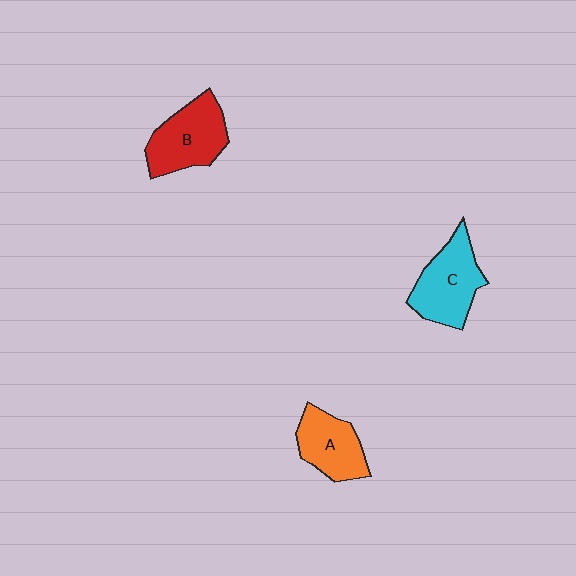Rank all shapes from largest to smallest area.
From largest to smallest: C (cyan), B (red), A (orange).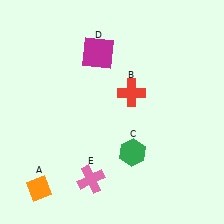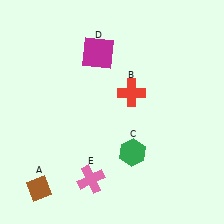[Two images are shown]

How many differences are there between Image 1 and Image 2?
There is 1 difference between the two images.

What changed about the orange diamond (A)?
In Image 1, A is orange. In Image 2, it changed to brown.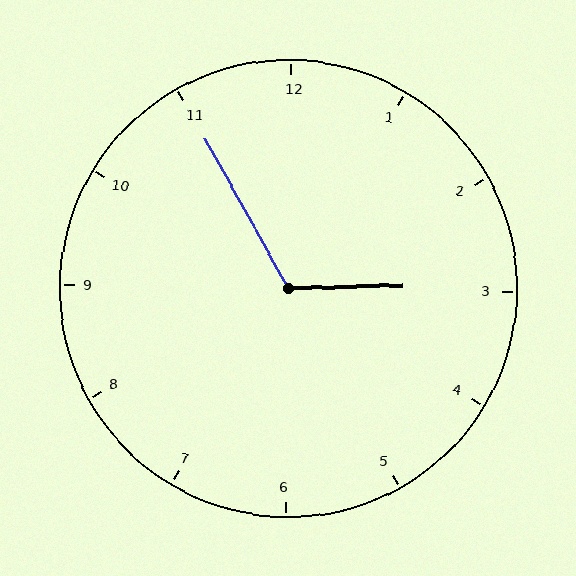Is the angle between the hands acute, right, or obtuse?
It is obtuse.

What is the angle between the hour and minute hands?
Approximately 118 degrees.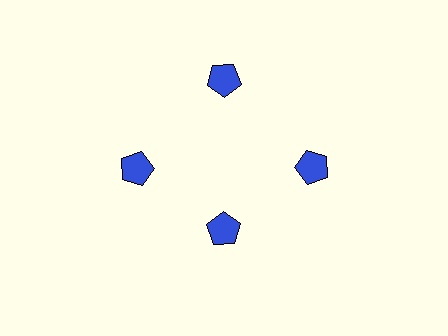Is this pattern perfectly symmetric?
No. The 4 blue pentagons are arranged in a ring, but one element near the 6 o'clock position is pulled inward toward the center, breaking the 4-fold rotational symmetry.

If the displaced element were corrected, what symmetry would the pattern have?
It would have 4-fold rotational symmetry — the pattern would map onto itself every 90 degrees.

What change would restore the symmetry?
The symmetry would be restored by moving it outward, back onto the ring so that all 4 pentagons sit at equal angles and equal distance from the center.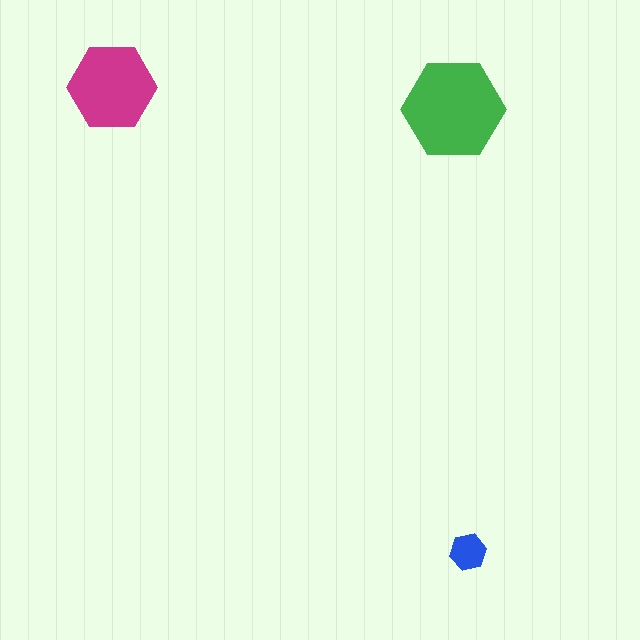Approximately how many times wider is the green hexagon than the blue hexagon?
About 3 times wider.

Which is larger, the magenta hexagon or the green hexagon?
The green one.